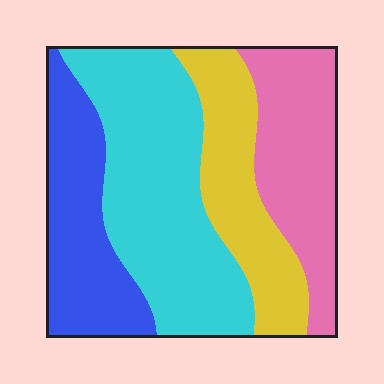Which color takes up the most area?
Cyan, at roughly 35%.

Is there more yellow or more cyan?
Cyan.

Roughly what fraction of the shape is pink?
Pink covers 22% of the shape.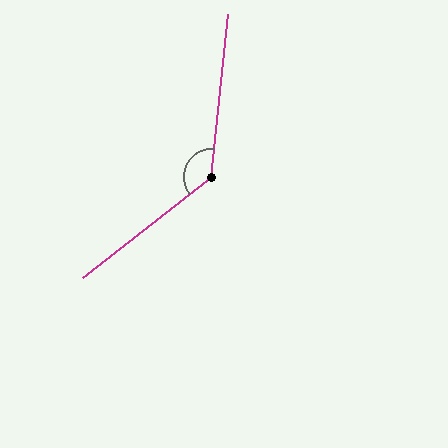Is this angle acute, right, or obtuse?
It is obtuse.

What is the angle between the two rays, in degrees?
Approximately 134 degrees.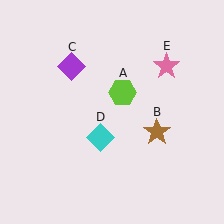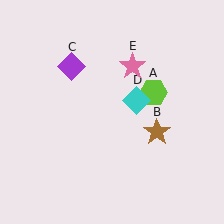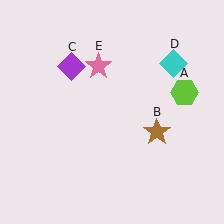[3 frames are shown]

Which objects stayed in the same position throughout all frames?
Brown star (object B) and purple diamond (object C) remained stationary.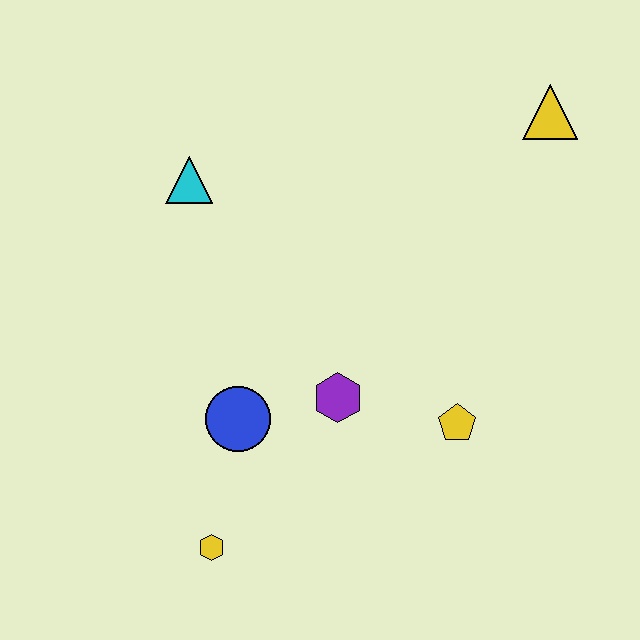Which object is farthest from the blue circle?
The yellow triangle is farthest from the blue circle.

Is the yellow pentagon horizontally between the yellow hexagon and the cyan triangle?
No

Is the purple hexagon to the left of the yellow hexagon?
No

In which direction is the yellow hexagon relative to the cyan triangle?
The yellow hexagon is below the cyan triangle.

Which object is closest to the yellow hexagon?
The blue circle is closest to the yellow hexagon.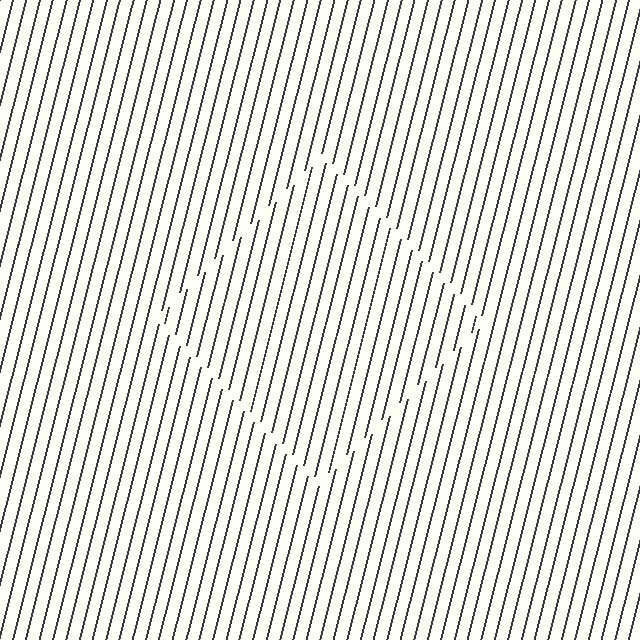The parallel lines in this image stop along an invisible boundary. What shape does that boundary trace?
An illusory square. The interior of the shape contains the same grating, shifted by half a period — the contour is defined by the phase discontinuity where line-ends from the inner and outer gratings abut.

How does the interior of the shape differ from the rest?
The interior of the shape contains the same grating, shifted by half a period — the contour is defined by the phase discontinuity where line-ends from the inner and outer gratings abut.